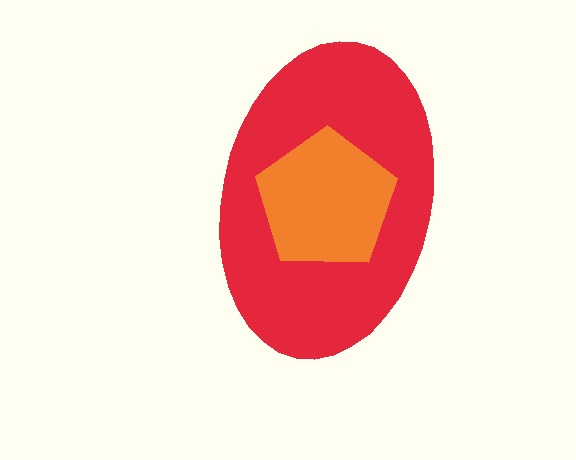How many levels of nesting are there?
2.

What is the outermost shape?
The red ellipse.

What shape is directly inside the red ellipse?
The orange pentagon.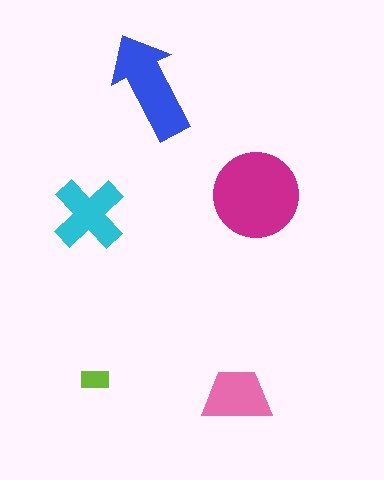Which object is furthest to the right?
The magenta circle is rightmost.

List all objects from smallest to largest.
The lime rectangle, the pink trapezoid, the cyan cross, the blue arrow, the magenta circle.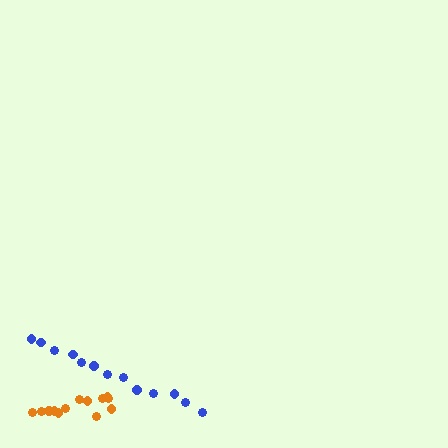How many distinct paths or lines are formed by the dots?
There are 2 distinct paths.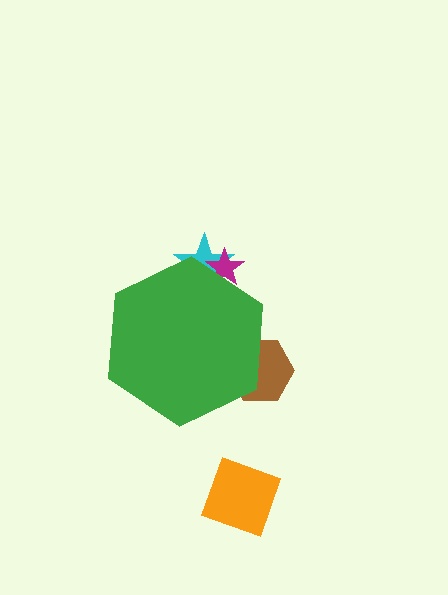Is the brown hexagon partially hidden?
Yes, the brown hexagon is partially hidden behind the green hexagon.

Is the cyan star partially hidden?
Yes, the cyan star is partially hidden behind the green hexagon.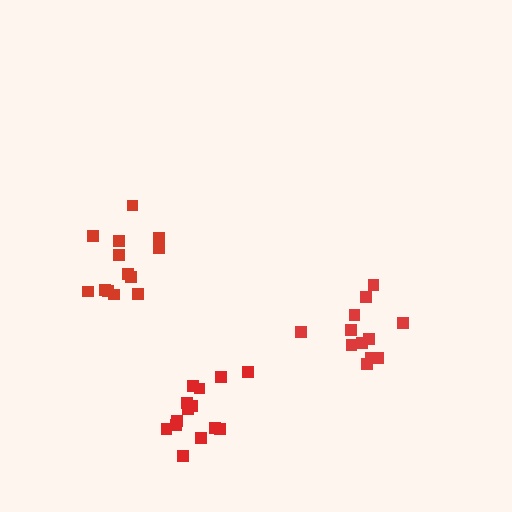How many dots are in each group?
Group 1: 14 dots, Group 2: 13 dots, Group 3: 12 dots (39 total).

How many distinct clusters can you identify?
There are 3 distinct clusters.